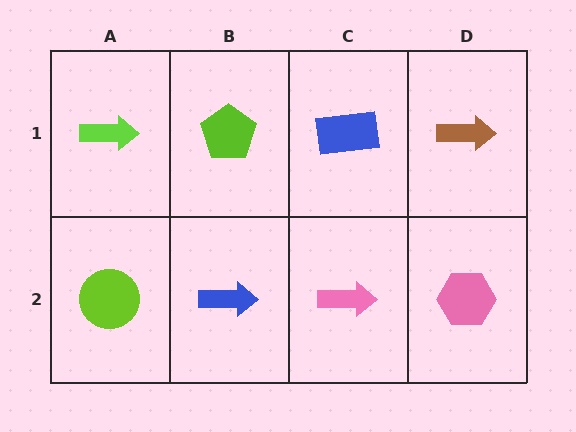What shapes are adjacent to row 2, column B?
A lime pentagon (row 1, column B), a lime circle (row 2, column A), a pink arrow (row 2, column C).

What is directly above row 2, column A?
A lime arrow.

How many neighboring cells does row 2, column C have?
3.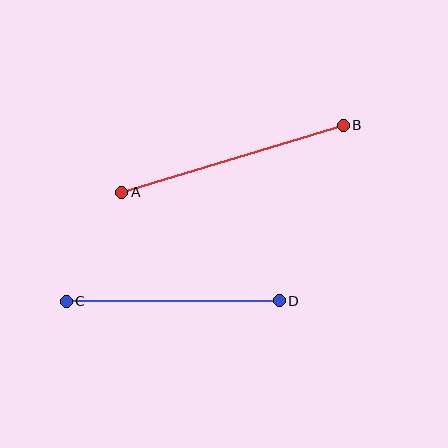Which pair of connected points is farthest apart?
Points A and B are farthest apart.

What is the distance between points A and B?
The distance is approximately 231 pixels.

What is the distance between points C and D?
The distance is approximately 213 pixels.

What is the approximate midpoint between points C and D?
The midpoint is at approximately (173, 301) pixels.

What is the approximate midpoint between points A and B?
The midpoint is at approximately (233, 159) pixels.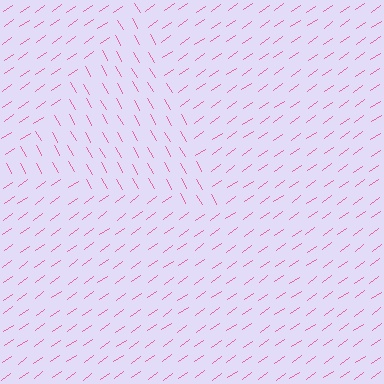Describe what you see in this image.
The image is filled with small pink line segments. A triangle region in the image has lines oriented differently from the surrounding lines, creating a visible texture boundary.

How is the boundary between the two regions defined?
The boundary is defined purely by a change in line orientation (approximately 84 degrees difference). All lines are the same color and thickness.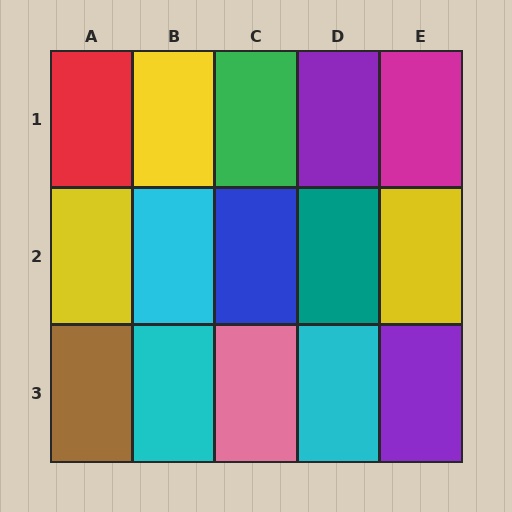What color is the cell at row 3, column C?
Pink.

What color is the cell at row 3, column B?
Cyan.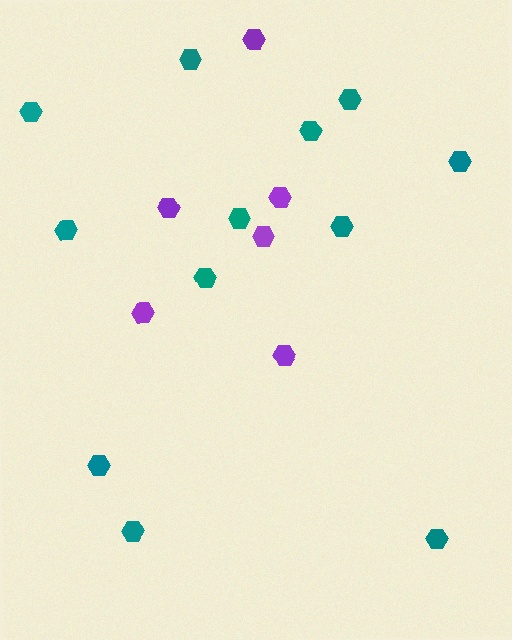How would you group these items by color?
There are 2 groups: one group of teal hexagons (12) and one group of purple hexagons (6).